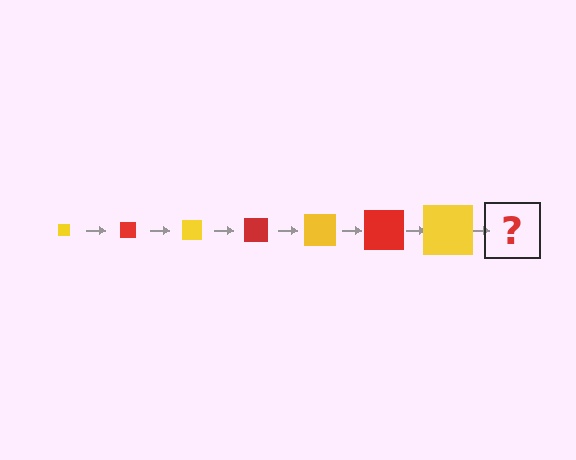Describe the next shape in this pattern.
It should be a red square, larger than the previous one.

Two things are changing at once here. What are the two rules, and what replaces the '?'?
The two rules are that the square grows larger each step and the color cycles through yellow and red. The '?' should be a red square, larger than the previous one.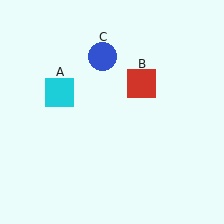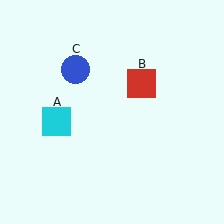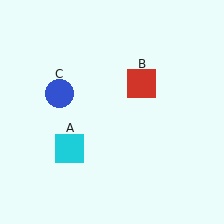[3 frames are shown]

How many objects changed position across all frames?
2 objects changed position: cyan square (object A), blue circle (object C).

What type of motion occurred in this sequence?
The cyan square (object A), blue circle (object C) rotated counterclockwise around the center of the scene.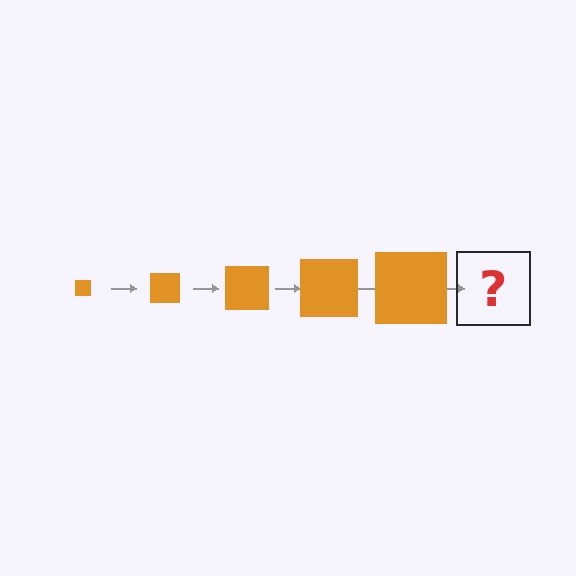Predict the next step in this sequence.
The next step is an orange square, larger than the previous one.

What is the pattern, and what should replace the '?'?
The pattern is that the square gets progressively larger each step. The '?' should be an orange square, larger than the previous one.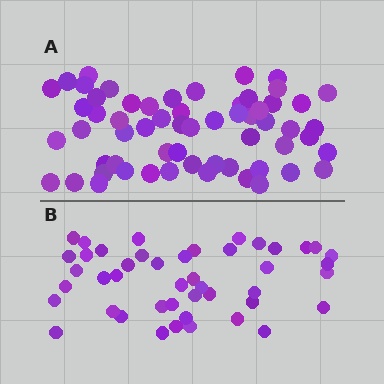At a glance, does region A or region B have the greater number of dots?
Region A (the top region) has more dots.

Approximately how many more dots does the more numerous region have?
Region A has approximately 15 more dots than region B.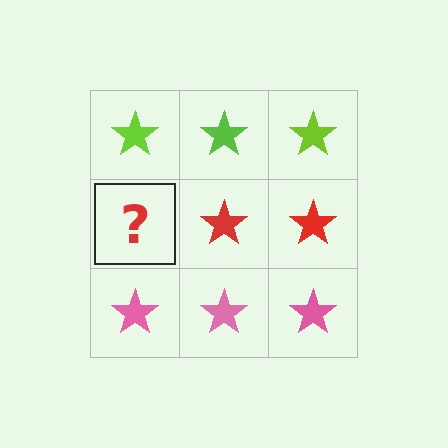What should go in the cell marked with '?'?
The missing cell should contain a red star.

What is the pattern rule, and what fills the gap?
The rule is that each row has a consistent color. The gap should be filled with a red star.